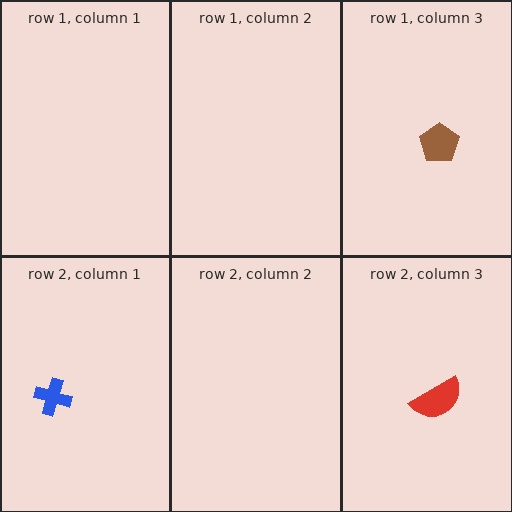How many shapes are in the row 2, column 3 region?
1.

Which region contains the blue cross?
The row 2, column 1 region.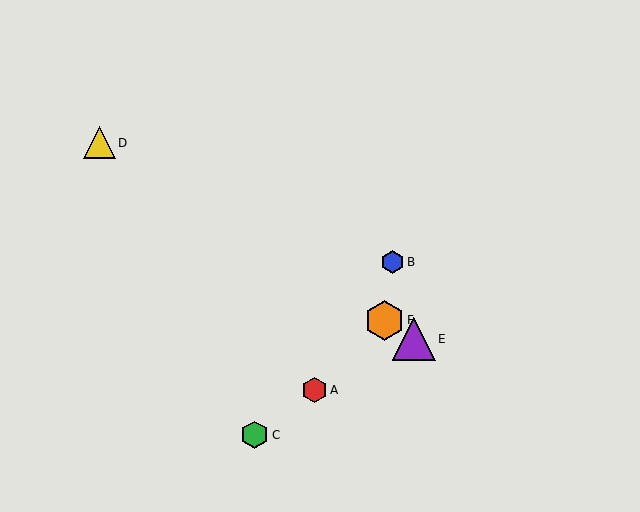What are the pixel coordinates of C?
Object C is at (255, 435).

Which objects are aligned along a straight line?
Objects D, E, F are aligned along a straight line.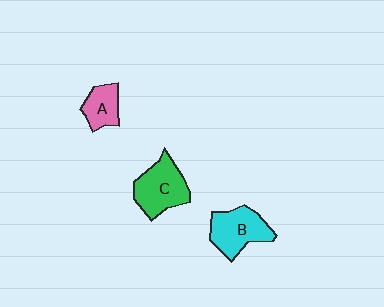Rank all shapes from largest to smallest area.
From largest to smallest: C (green), B (cyan), A (pink).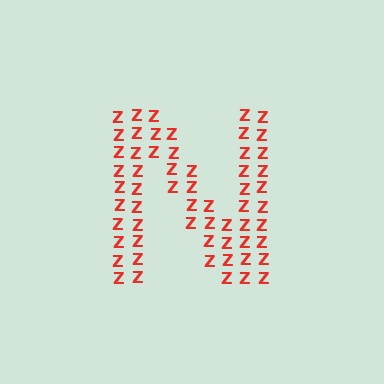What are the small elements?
The small elements are letter Z's.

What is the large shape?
The large shape is the letter N.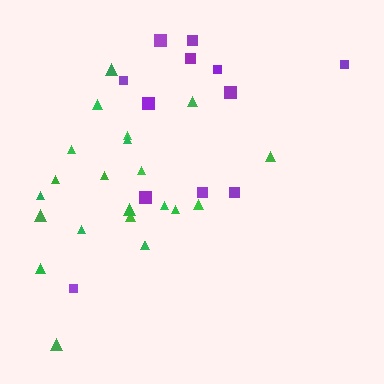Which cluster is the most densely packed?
Green.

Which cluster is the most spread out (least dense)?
Purple.